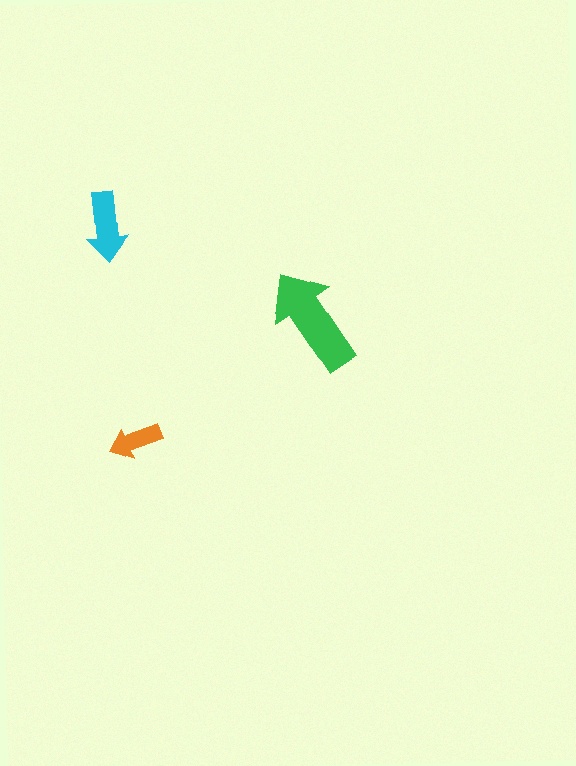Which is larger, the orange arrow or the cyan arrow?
The cyan one.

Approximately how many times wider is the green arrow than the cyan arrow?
About 1.5 times wider.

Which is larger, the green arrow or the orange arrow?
The green one.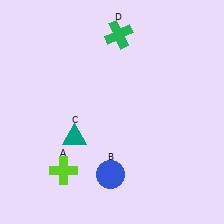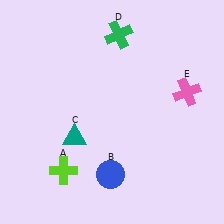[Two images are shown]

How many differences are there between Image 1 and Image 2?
There is 1 difference between the two images.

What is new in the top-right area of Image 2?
A pink cross (E) was added in the top-right area of Image 2.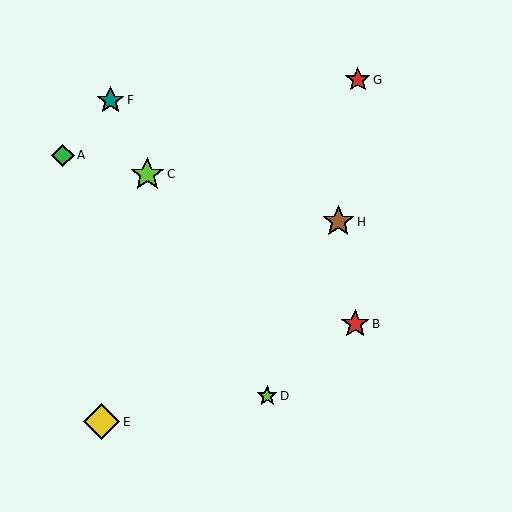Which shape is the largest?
The yellow diamond (labeled E) is the largest.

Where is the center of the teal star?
The center of the teal star is at (110, 100).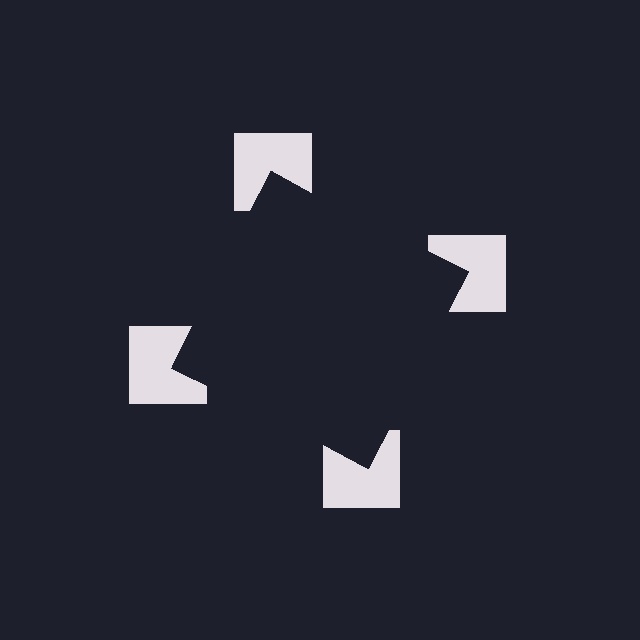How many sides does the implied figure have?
4 sides.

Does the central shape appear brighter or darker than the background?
It typically appears slightly darker than the background, even though no actual brightness change is drawn.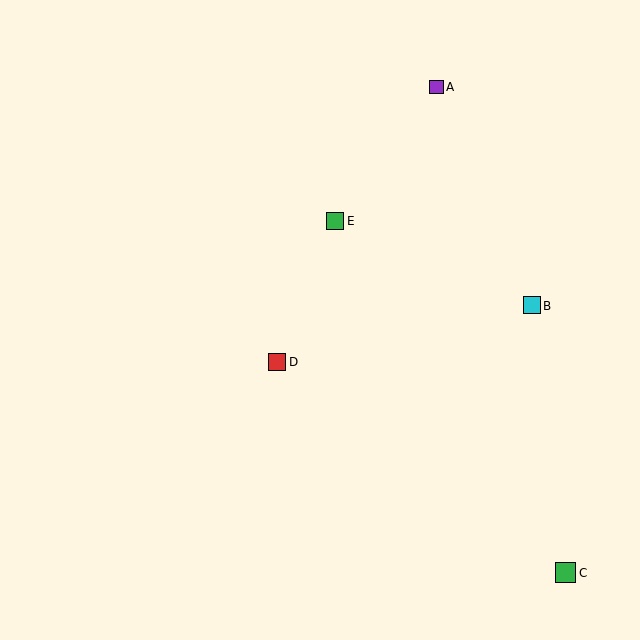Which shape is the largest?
The green square (labeled C) is the largest.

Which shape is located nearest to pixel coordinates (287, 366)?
The red square (labeled D) at (277, 361) is nearest to that location.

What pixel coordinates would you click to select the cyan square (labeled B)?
Click at (532, 305) to select the cyan square B.